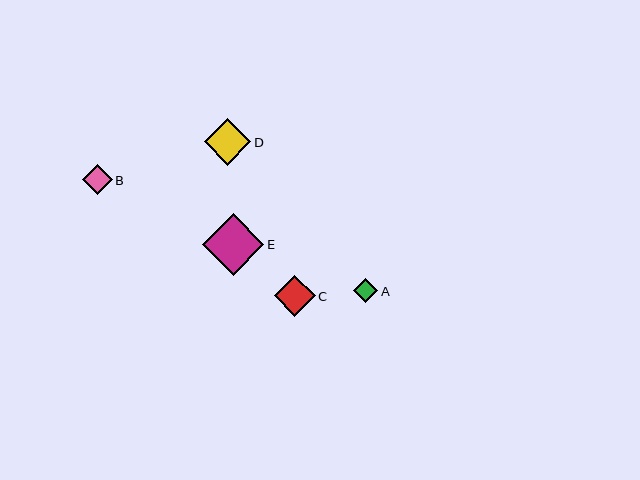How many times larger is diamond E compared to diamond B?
Diamond E is approximately 2.1 times the size of diamond B.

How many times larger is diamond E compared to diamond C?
Diamond E is approximately 1.5 times the size of diamond C.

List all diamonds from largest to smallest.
From largest to smallest: E, D, C, B, A.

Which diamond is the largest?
Diamond E is the largest with a size of approximately 61 pixels.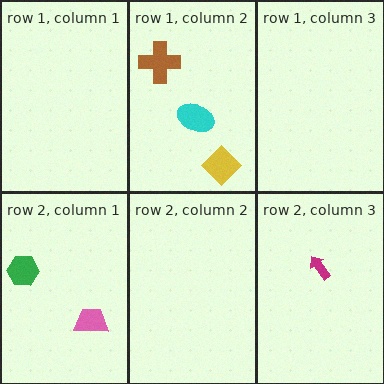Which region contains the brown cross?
The row 1, column 2 region.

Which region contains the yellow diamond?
The row 1, column 2 region.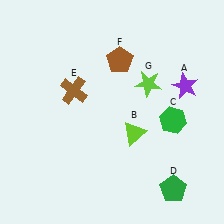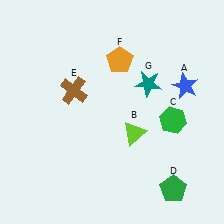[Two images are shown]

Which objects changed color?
A changed from purple to blue. F changed from brown to orange. G changed from lime to teal.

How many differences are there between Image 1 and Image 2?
There are 3 differences between the two images.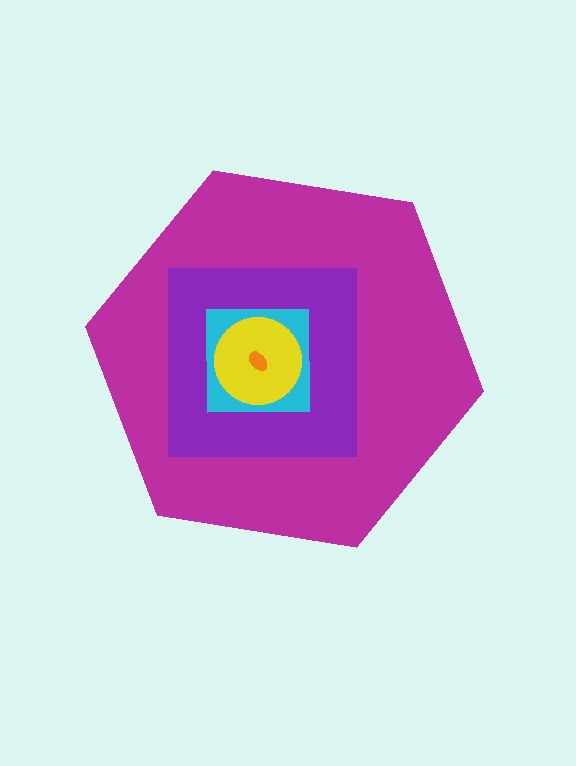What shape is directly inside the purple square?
The cyan square.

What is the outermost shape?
The magenta hexagon.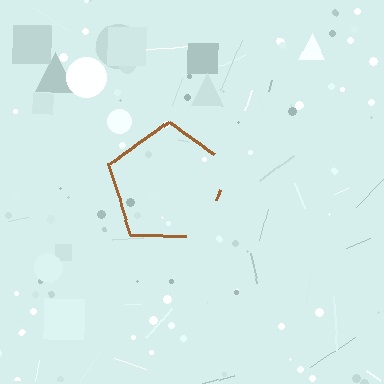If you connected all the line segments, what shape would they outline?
They would outline a pentagon.